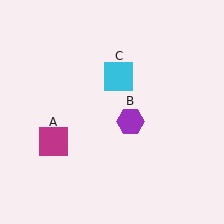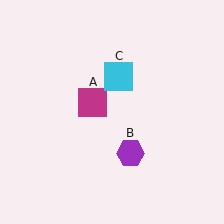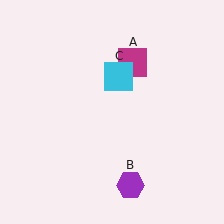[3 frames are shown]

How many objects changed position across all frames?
2 objects changed position: magenta square (object A), purple hexagon (object B).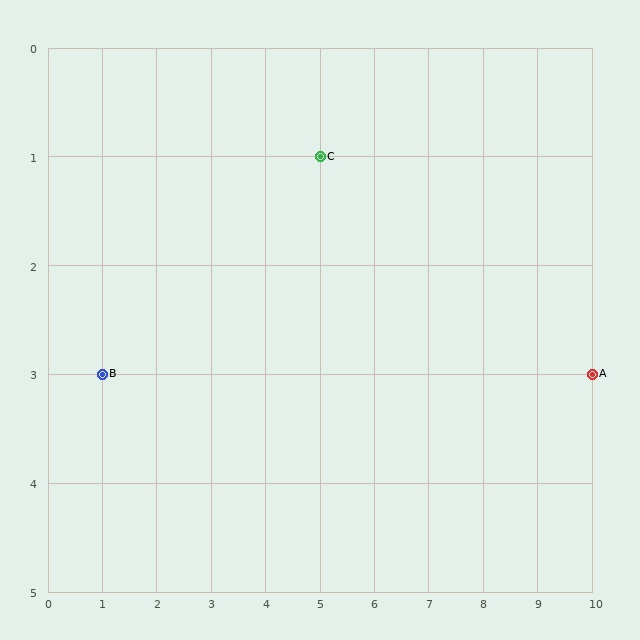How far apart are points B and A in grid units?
Points B and A are 9 columns apart.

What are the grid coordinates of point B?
Point B is at grid coordinates (1, 3).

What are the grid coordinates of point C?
Point C is at grid coordinates (5, 1).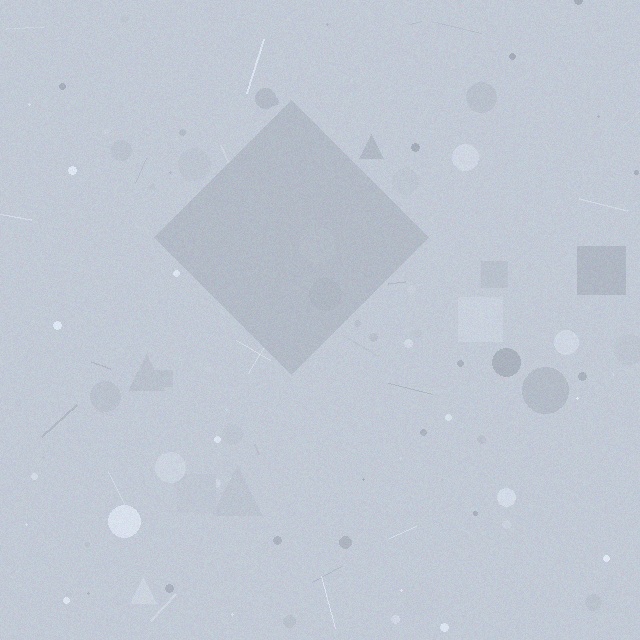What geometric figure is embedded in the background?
A diamond is embedded in the background.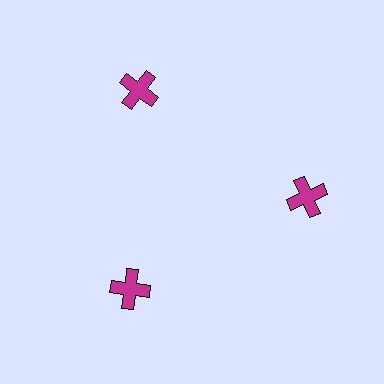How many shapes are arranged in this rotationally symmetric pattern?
There are 3 shapes, arranged in 3 groups of 1.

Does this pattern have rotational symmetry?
Yes, this pattern has 3-fold rotational symmetry. It looks the same after rotating 120 degrees around the center.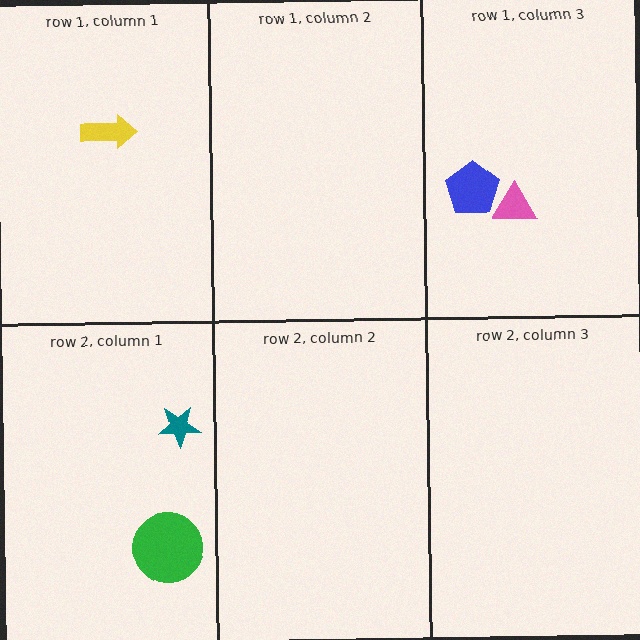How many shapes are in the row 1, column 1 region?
1.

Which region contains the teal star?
The row 2, column 1 region.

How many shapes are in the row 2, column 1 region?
2.